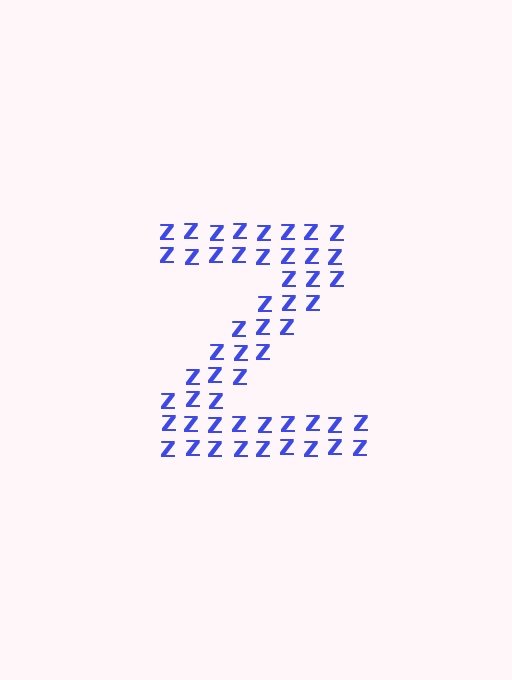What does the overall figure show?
The overall figure shows the letter Z.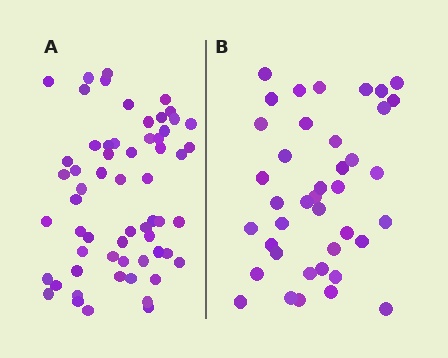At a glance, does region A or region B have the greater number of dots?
Region A (the left region) has more dots.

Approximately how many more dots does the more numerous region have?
Region A has approximately 20 more dots than region B.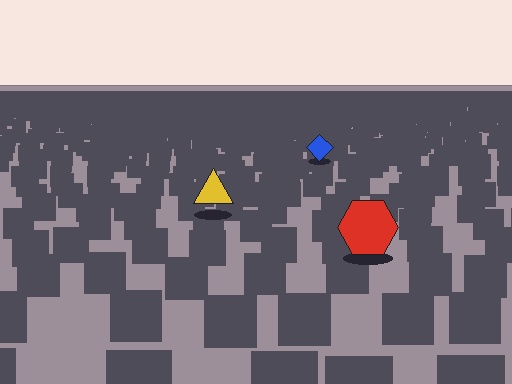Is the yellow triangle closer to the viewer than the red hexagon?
No. The red hexagon is closer — you can tell from the texture gradient: the ground texture is coarser near it.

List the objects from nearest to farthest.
From nearest to farthest: the red hexagon, the yellow triangle, the blue diamond.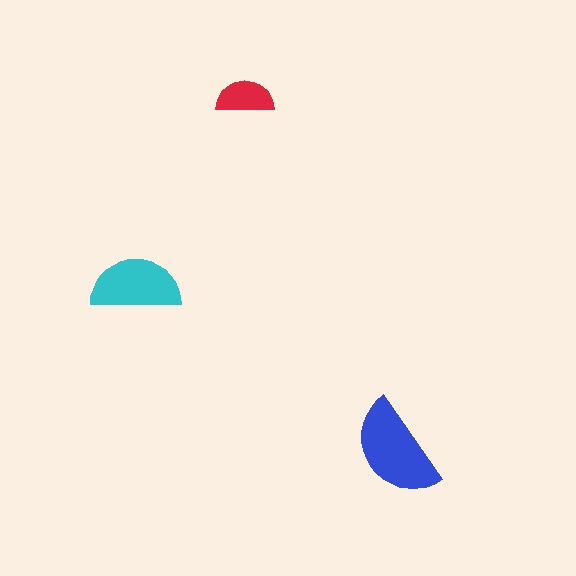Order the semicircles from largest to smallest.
the blue one, the cyan one, the red one.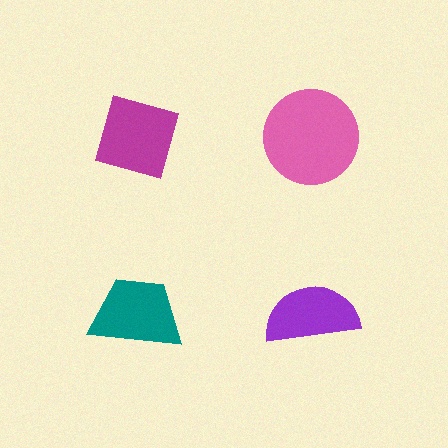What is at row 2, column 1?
A teal trapezoid.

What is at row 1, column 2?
A pink circle.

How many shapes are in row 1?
2 shapes.